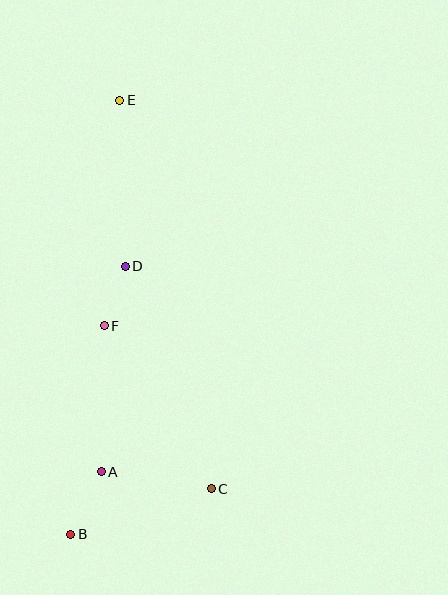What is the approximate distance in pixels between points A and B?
The distance between A and B is approximately 70 pixels.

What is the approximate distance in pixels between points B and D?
The distance between B and D is approximately 274 pixels.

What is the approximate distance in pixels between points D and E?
The distance between D and E is approximately 166 pixels.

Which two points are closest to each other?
Points D and F are closest to each other.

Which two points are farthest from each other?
Points B and E are farthest from each other.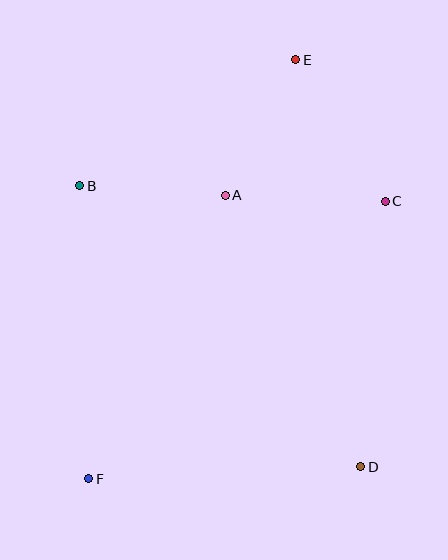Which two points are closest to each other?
Points A and B are closest to each other.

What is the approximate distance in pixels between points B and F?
The distance between B and F is approximately 293 pixels.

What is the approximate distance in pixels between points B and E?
The distance between B and E is approximately 250 pixels.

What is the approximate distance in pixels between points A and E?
The distance between A and E is approximately 153 pixels.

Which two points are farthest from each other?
Points E and F are farthest from each other.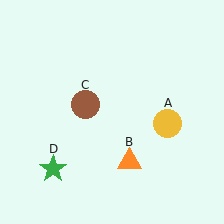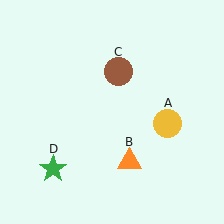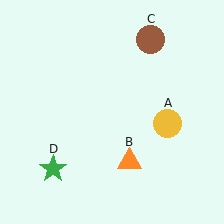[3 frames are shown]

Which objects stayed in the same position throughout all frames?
Yellow circle (object A) and orange triangle (object B) and green star (object D) remained stationary.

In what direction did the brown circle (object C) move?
The brown circle (object C) moved up and to the right.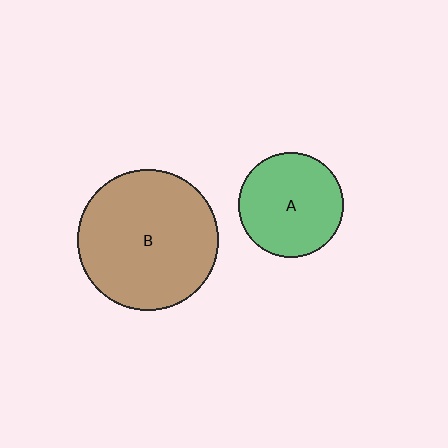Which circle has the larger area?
Circle B (brown).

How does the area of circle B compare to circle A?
Approximately 1.8 times.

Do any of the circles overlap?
No, none of the circles overlap.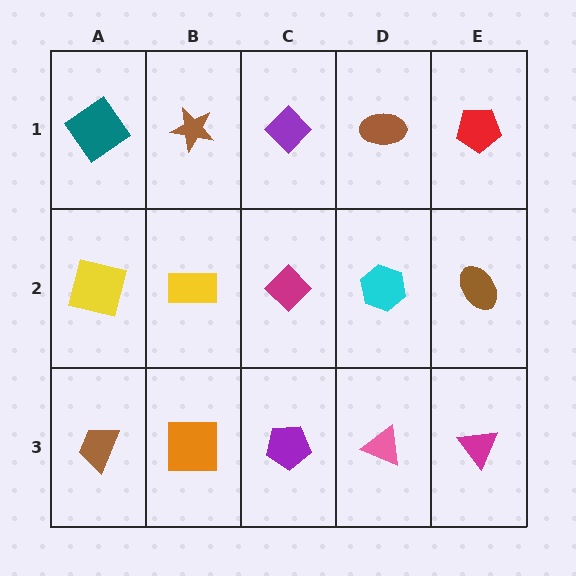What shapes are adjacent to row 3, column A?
A yellow square (row 2, column A), an orange square (row 3, column B).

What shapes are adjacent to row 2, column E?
A red pentagon (row 1, column E), a magenta triangle (row 3, column E), a cyan hexagon (row 2, column D).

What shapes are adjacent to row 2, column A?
A teal diamond (row 1, column A), a brown trapezoid (row 3, column A), a yellow rectangle (row 2, column B).